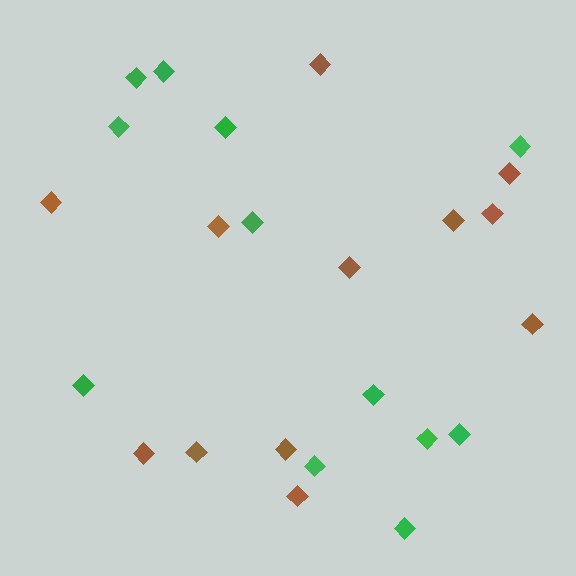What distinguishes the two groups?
There are 2 groups: one group of green diamonds (12) and one group of brown diamonds (12).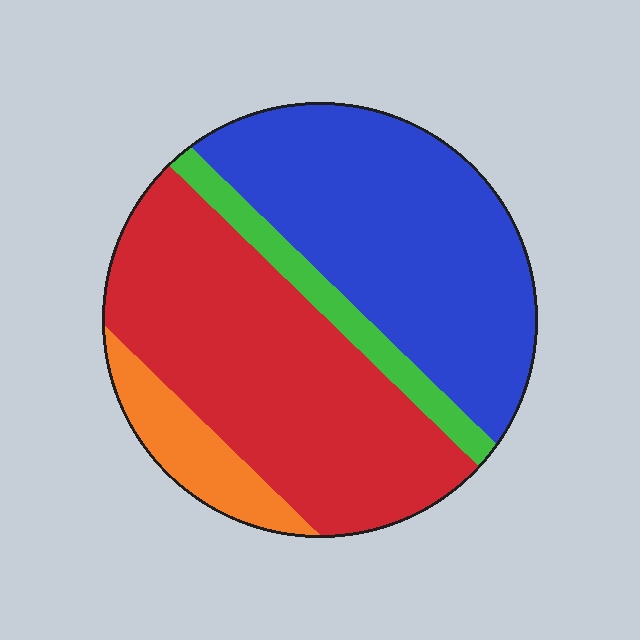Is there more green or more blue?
Blue.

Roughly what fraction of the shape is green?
Green takes up less than a sixth of the shape.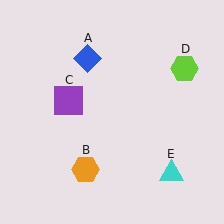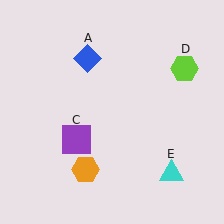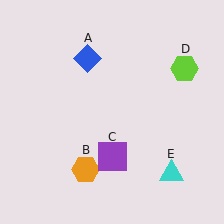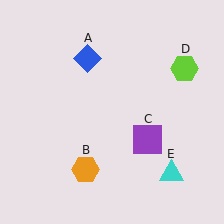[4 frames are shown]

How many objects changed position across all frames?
1 object changed position: purple square (object C).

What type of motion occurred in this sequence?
The purple square (object C) rotated counterclockwise around the center of the scene.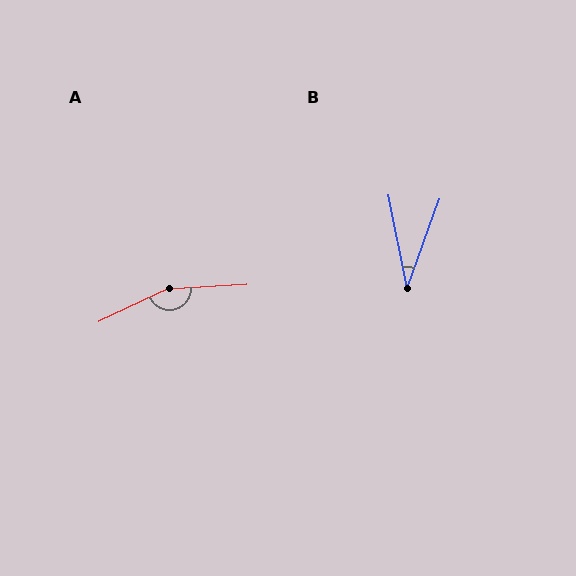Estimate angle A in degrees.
Approximately 158 degrees.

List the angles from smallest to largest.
B (31°), A (158°).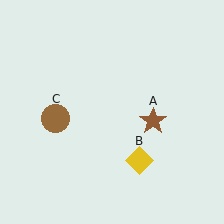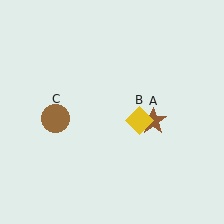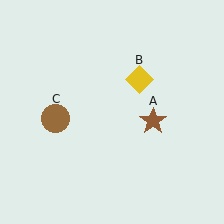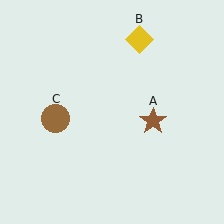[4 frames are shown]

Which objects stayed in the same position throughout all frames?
Brown star (object A) and brown circle (object C) remained stationary.